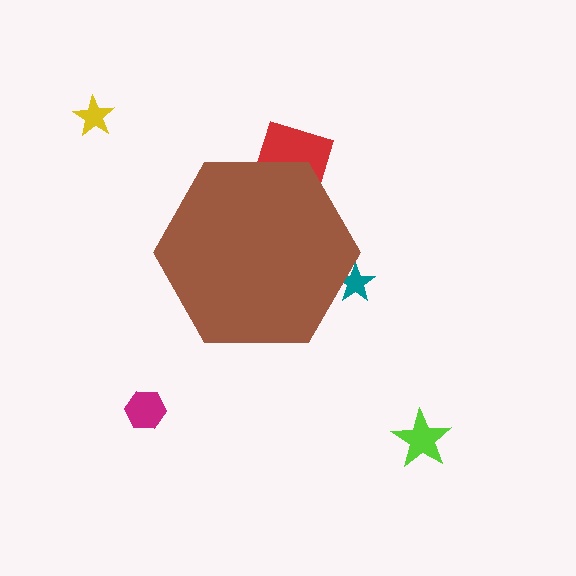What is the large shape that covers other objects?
A brown hexagon.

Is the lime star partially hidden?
No, the lime star is fully visible.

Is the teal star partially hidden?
Yes, the teal star is partially hidden behind the brown hexagon.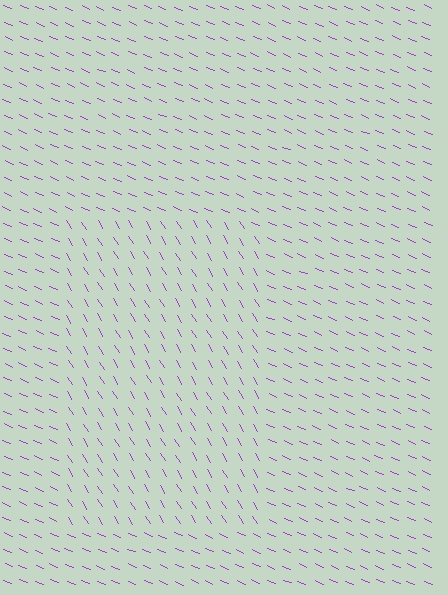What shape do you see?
I see a rectangle.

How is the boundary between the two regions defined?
The boundary is defined purely by a change in line orientation (approximately 36 degrees difference). All lines are the same color and thickness.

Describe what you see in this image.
The image is filled with small purple line segments. A rectangle region in the image has lines oriented differently from the surrounding lines, creating a visible texture boundary.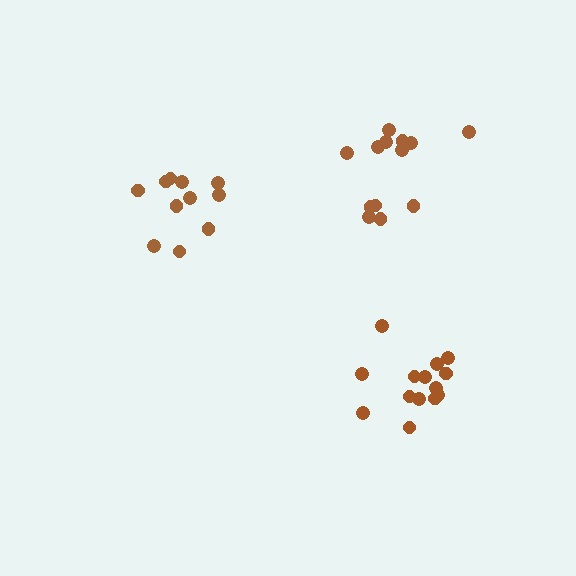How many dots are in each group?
Group 1: 14 dots, Group 2: 11 dots, Group 3: 13 dots (38 total).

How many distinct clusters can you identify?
There are 3 distinct clusters.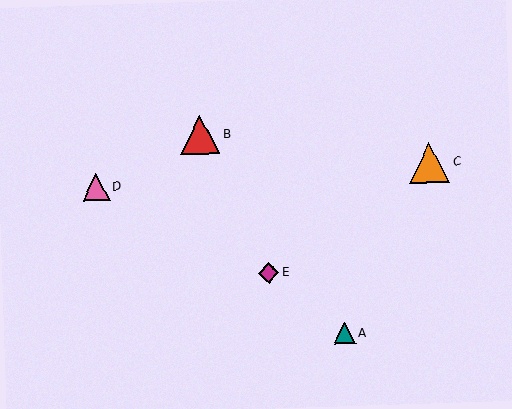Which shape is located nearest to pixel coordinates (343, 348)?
The teal triangle (labeled A) at (345, 333) is nearest to that location.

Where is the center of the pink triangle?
The center of the pink triangle is at (96, 187).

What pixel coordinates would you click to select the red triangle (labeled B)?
Click at (200, 135) to select the red triangle B.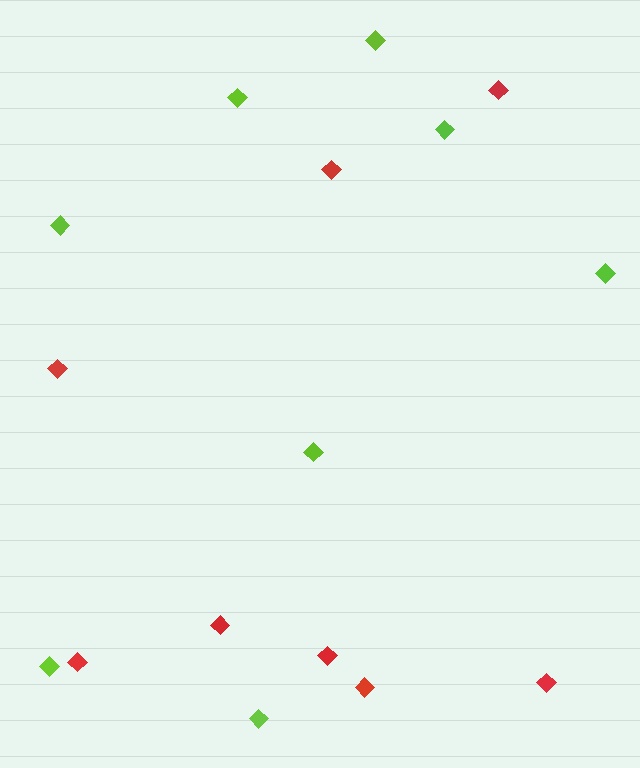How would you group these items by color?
There are 2 groups: one group of red diamonds (8) and one group of lime diamonds (8).